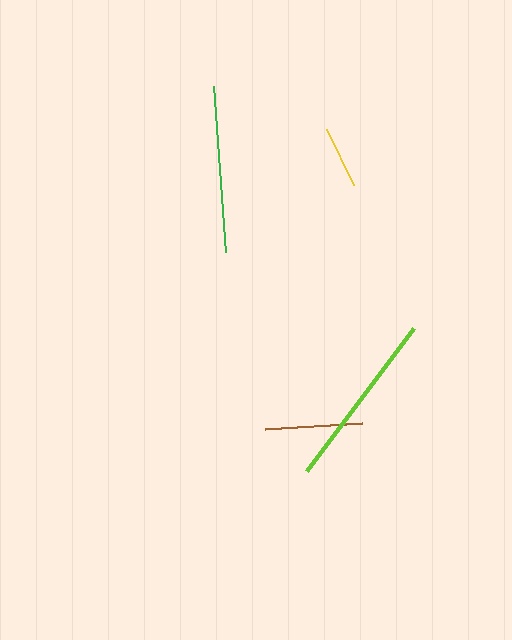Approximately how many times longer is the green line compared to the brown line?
The green line is approximately 1.7 times the length of the brown line.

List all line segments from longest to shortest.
From longest to shortest: lime, green, brown, yellow.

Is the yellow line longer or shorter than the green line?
The green line is longer than the yellow line.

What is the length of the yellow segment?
The yellow segment is approximately 62 pixels long.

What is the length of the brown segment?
The brown segment is approximately 97 pixels long.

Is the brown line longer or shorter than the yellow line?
The brown line is longer than the yellow line.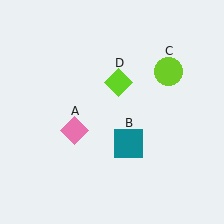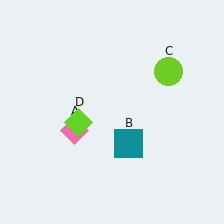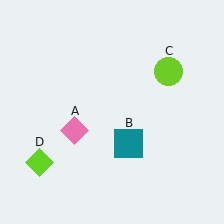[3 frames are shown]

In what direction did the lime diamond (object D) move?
The lime diamond (object D) moved down and to the left.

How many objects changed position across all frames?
1 object changed position: lime diamond (object D).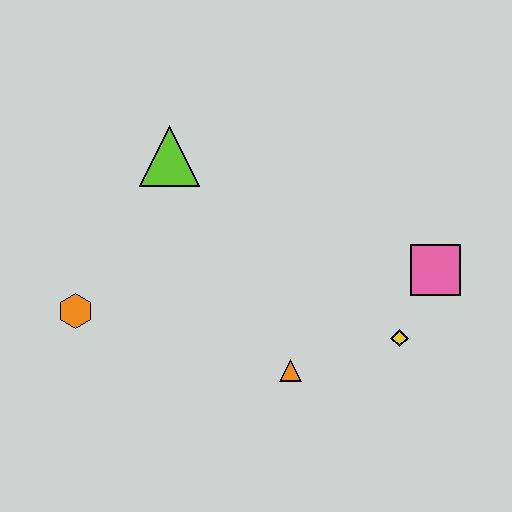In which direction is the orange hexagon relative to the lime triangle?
The orange hexagon is below the lime triangle.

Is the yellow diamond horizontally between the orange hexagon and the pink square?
Yes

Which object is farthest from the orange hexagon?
The pink square is farthest from the orange hexagon.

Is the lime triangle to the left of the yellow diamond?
Yes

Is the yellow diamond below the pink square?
Yes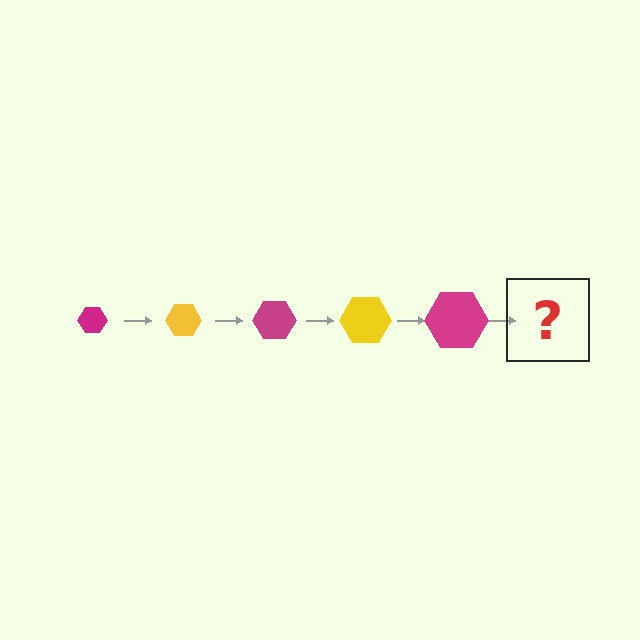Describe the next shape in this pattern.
It should be a yellow hexagon, larger than the previous one.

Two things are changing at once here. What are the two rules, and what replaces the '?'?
The two rules are that the hexagon grows larger each step and the color cycles through magenta and yellow. The '?' should be a yellow hexagon, larger than the previous one.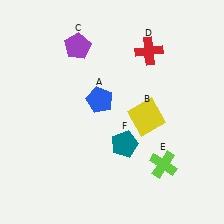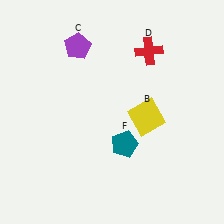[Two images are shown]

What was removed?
The blue pentagon (A), the lime cross (E) were removed in Image 2.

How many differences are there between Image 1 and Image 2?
There are 2 differences between the two images.